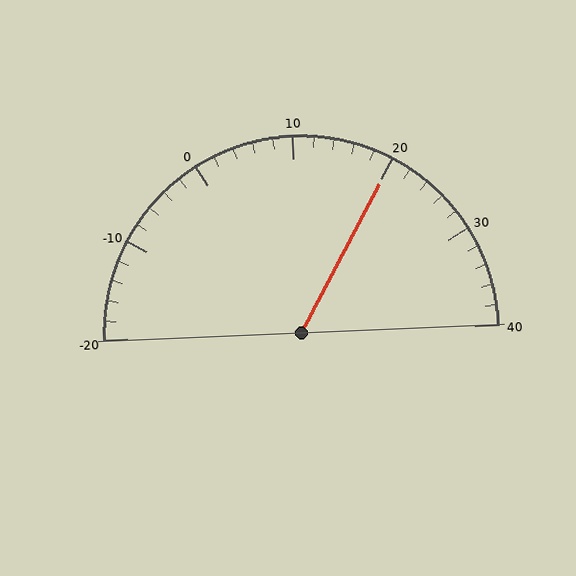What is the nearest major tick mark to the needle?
The nearest major tick mark is 20.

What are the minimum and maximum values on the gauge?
The gauge ranges from -20 to 40.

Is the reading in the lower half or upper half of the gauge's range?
The reading is in the upper half of the range (-20 to 40).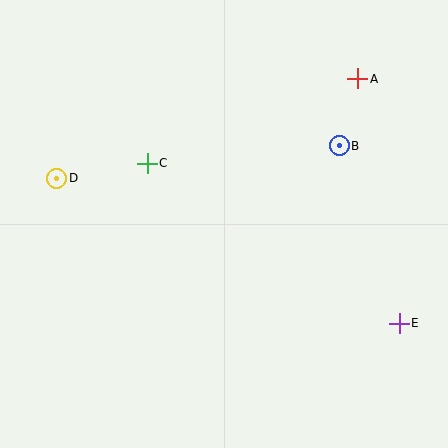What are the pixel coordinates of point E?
Point E is at (399, 323).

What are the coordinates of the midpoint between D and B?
The midpoint between D and B is at (198, 162).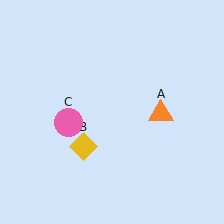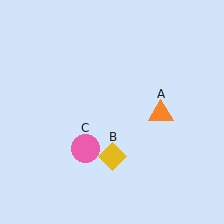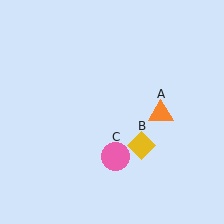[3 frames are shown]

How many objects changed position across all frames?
2 objects changed position: yellow diamond (object B), pink circle (object C).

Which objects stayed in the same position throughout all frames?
Orange triangle (object A) remained stationary.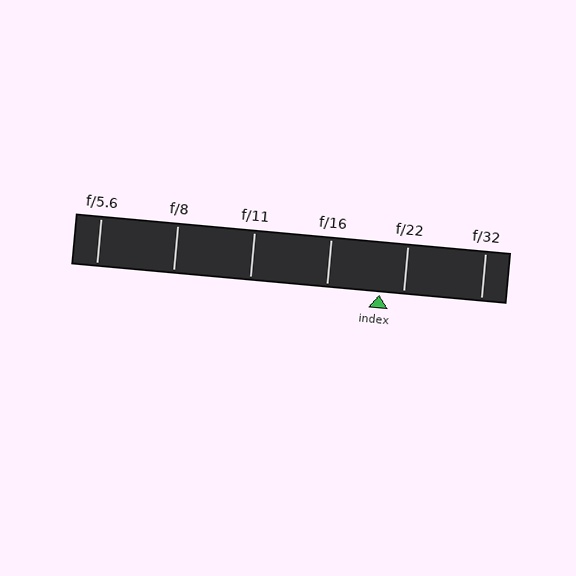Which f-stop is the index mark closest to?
The index mark is closest to f/22.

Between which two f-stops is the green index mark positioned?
The index mark is between f/16 and f/22.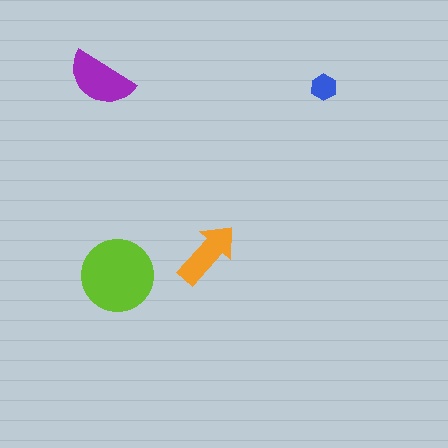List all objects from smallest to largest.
The blue hexagon, the orange arrow, the purple semicircle, the lime circle.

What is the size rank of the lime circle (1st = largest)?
1st.